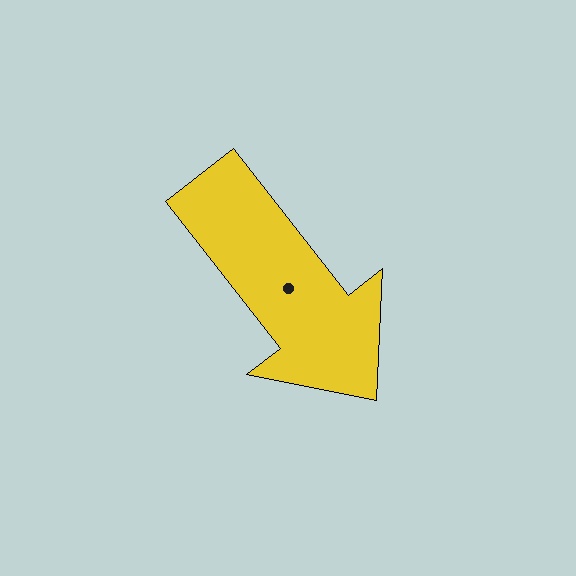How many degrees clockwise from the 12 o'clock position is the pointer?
Approximately 142 degrees.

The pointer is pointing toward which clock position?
Roughly 5 o'clock.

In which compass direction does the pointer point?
Southeast.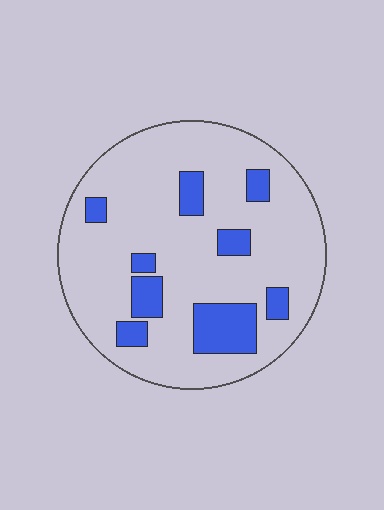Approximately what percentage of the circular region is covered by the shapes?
Approximately 20%.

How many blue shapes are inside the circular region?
9.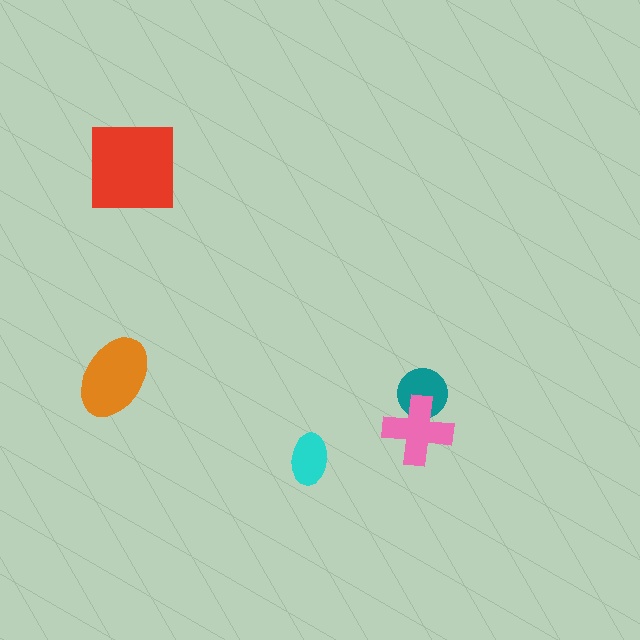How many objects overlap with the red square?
0 objects overlap with the red square.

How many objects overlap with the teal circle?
1 object overlaps with the teal circle.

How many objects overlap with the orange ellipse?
0 objects overlap with the orange ellipse.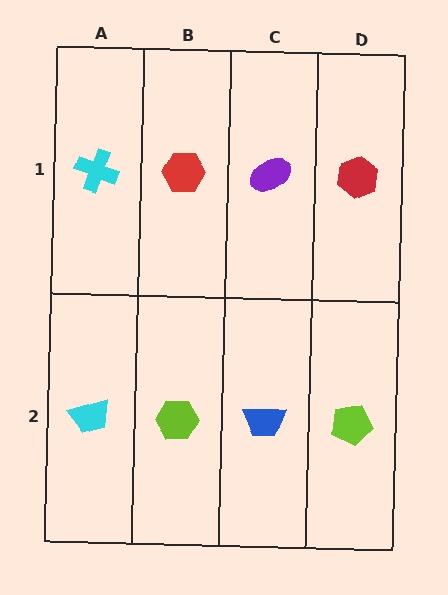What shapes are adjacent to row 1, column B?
A lime hexagon (row 2, column B), a cyan cross (row 1, column A), a purple ellipse (row 1, column C).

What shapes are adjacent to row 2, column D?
A red hexagon (row 1, column D), a blue trapezoid (row 2, column C).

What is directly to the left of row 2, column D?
A blue trapezoid.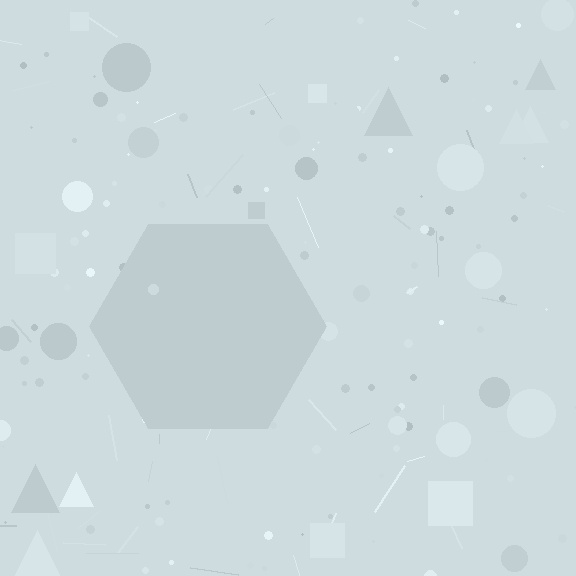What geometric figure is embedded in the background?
A hexagon is embedded in the background.